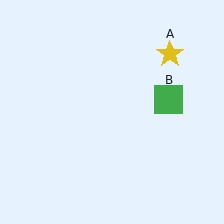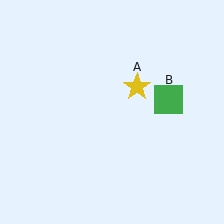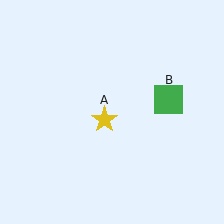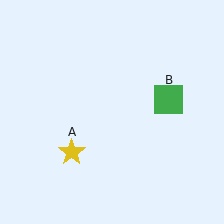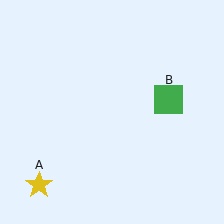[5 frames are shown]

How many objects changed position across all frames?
1 object changed position: yellow star (object A).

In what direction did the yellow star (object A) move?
The yellow star (object A) moved down and to the left.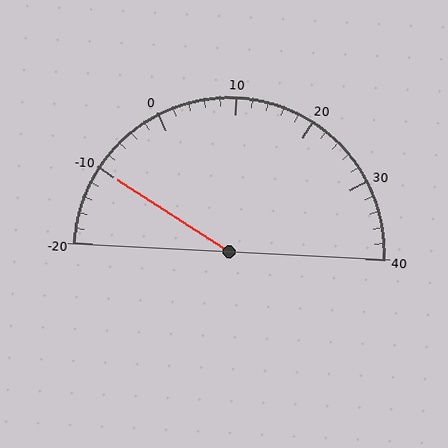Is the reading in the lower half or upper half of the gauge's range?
The reading is in the lower half of the range (-20 to 40).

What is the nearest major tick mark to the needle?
The nearest major tick mark is -10.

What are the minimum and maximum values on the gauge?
The gauge ranges from -20 to 40.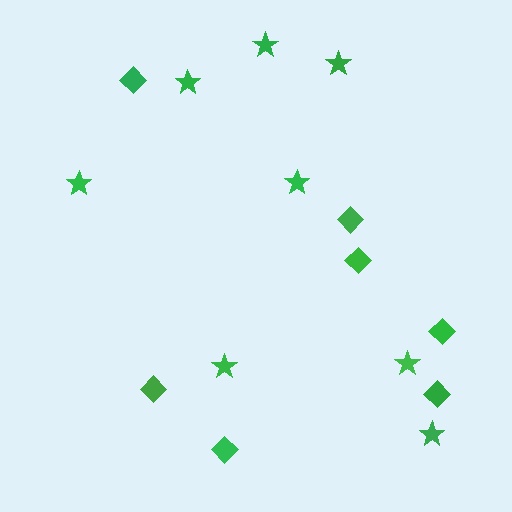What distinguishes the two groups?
There are 2 groups: one group of stars (8) and one group of diamonds (7).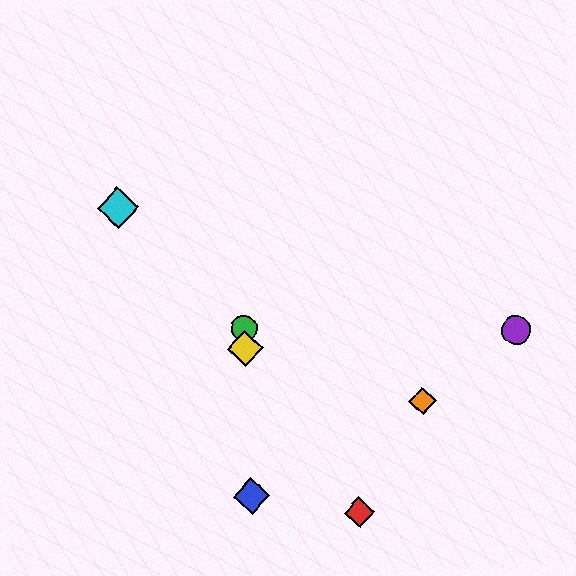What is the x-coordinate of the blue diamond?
The blue diamond is at x≈252.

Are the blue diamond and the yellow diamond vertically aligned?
Yes, both are at x≈252.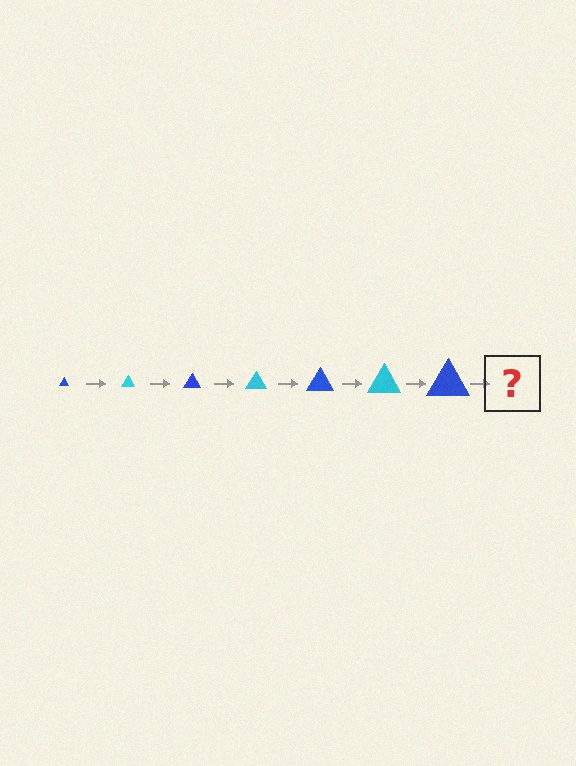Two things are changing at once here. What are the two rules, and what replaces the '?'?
The two rules are that the triangle grows larger each step and the color cycles through blue and cyan. The '?' should be a cyan triangle, larger than the previous one.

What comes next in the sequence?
The next element should be a cyan triangle, larger than the previous one.